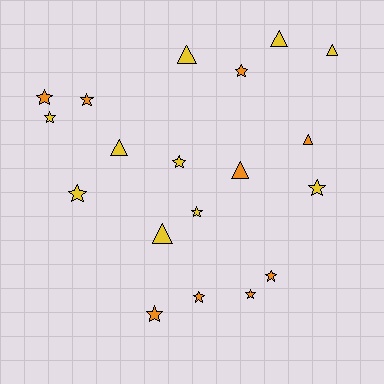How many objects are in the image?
There are 19 objects.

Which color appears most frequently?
Yellow, with 10 objects.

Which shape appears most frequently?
Star, with 12 objects.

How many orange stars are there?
There are 7 orange stars.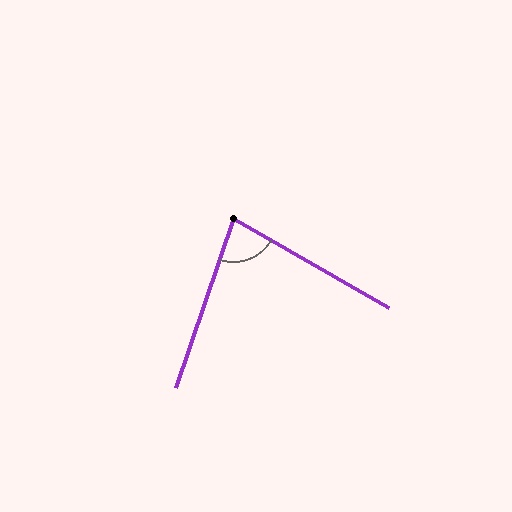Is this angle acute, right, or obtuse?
It is acute.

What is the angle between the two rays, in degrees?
Approximately 79 degrees.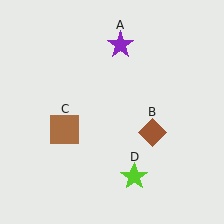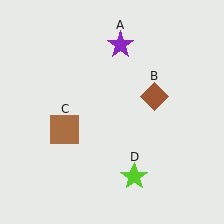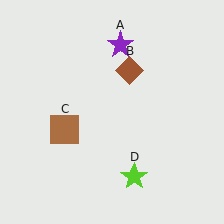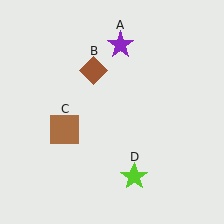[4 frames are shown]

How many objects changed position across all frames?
1 object changed position: brown diamond (object B).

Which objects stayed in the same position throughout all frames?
Purple star (object A) and brown square (object C) and lime star (object D) remained stationary.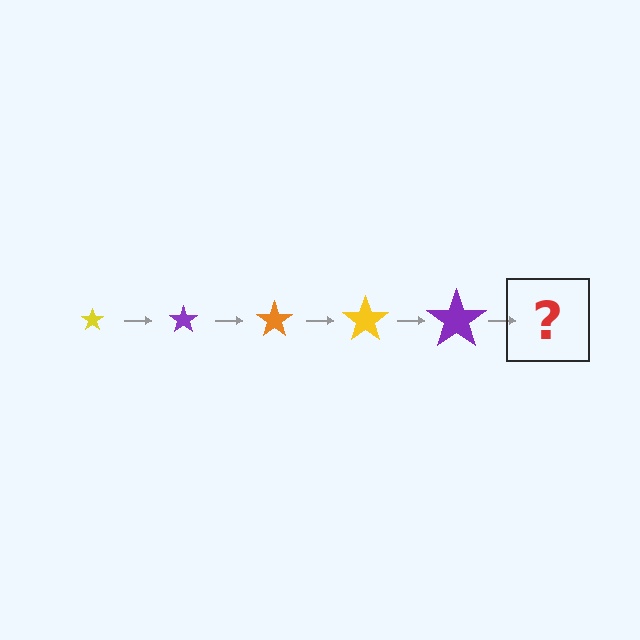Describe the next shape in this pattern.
It should be an orange star, larger than the previous one.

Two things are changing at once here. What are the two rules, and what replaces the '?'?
The two rules are that the star grows larger each step and the color cycles through yellow, purple, and orange. The '?' should be an orange star, larger than the previous one.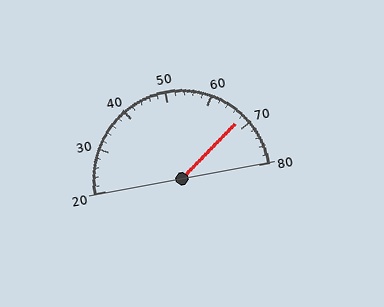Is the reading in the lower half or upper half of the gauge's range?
The reading is in the upper half of the range (20 to 80).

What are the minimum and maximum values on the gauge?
The gauge ranges from 20 to 80.